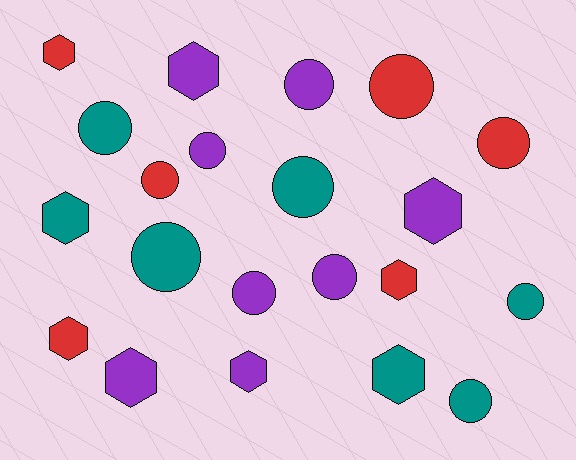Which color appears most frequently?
Purple, with 8 objects.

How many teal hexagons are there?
There are 2 teal hexagons.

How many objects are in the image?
There are 21 objects.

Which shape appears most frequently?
Circle, with 12 objects.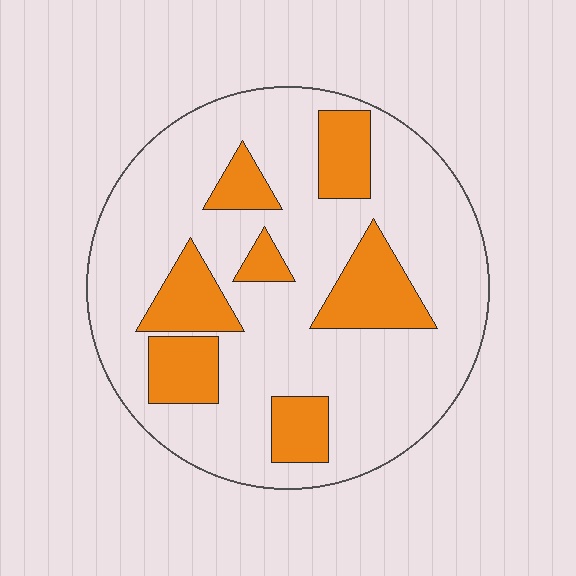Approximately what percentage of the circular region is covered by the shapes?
Approximately 25%.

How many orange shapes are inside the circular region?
7.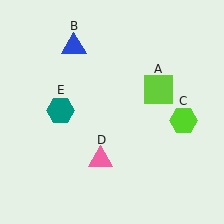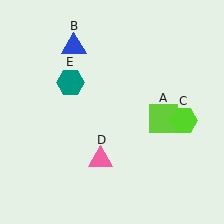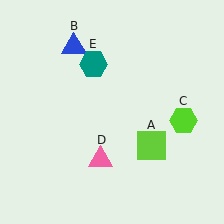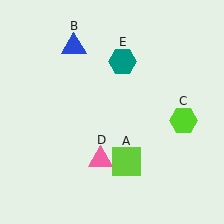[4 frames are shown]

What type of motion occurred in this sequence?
The lime square (object A), teal hexagon (object E) rotated clockwise around the center of the scene.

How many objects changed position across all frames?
2 objects changed position: lime square (object A), teal hexagon (object E).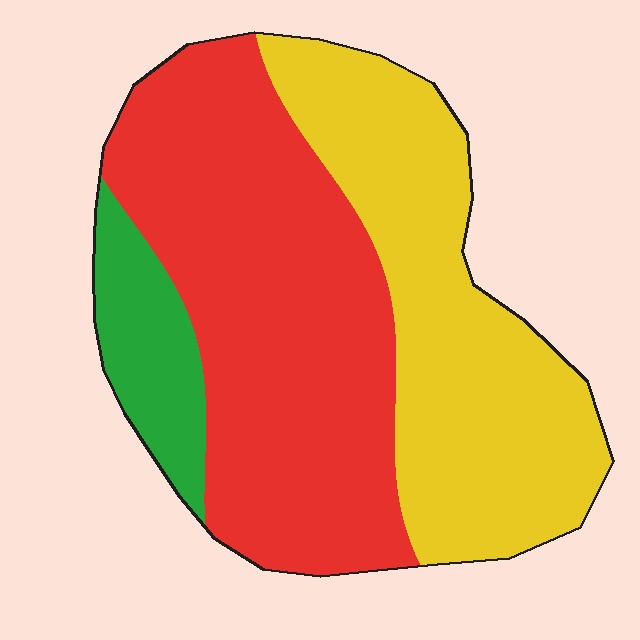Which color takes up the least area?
Green, at roughly 10%.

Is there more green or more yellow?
Yellow.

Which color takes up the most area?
Red, at roughly 50%.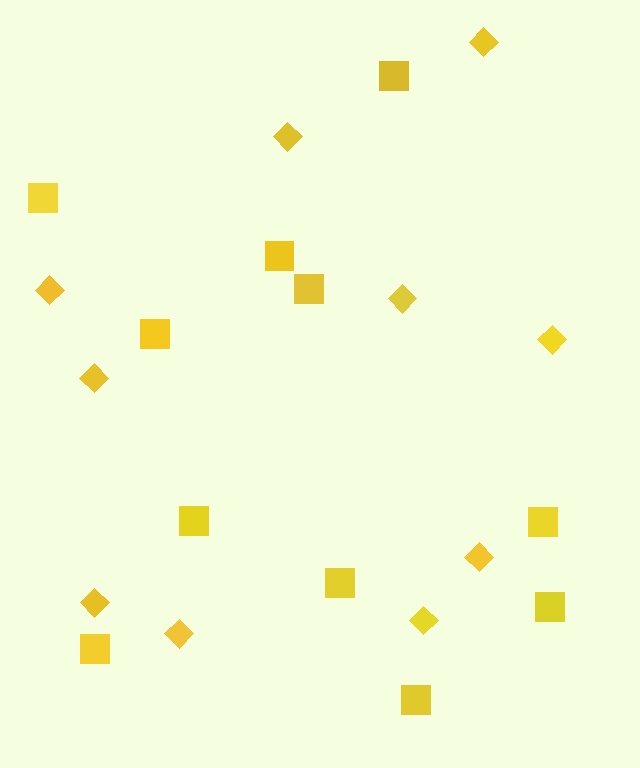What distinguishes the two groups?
There are 2 groups: one group of squares (11) and one group of diamonds (10).